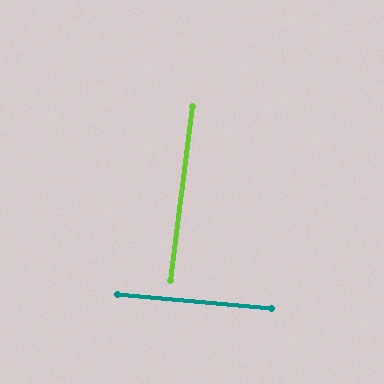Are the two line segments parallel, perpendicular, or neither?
Perpendicular — they meet at approximately 88°.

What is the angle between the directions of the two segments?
Approximately 88 degrees.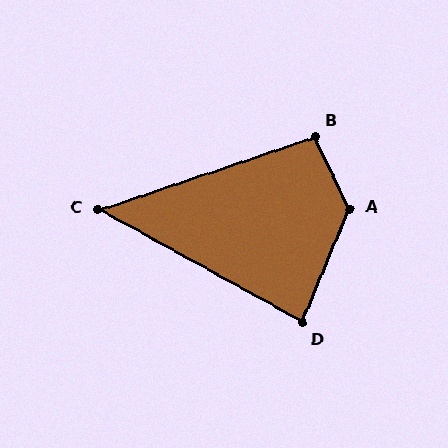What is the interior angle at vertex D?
Approximately 84 degrees (acute).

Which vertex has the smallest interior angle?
C, at approximately 48 degrees.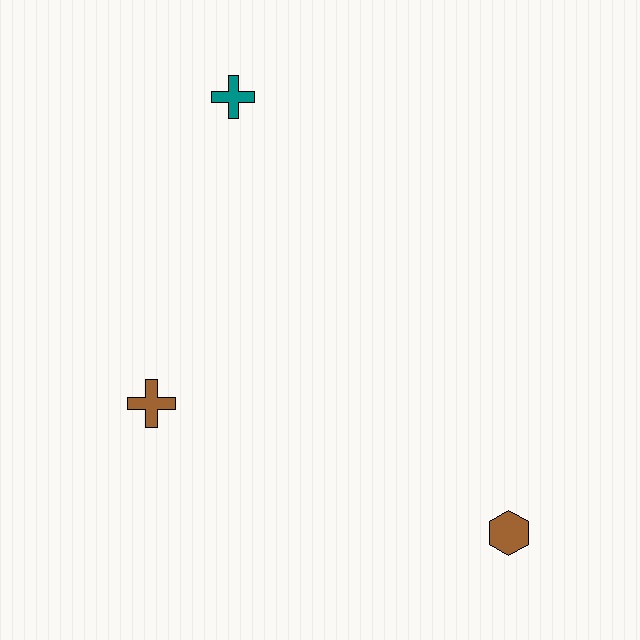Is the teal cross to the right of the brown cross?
Yes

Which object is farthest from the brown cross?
The brown hexagon is farthest from the brown cross.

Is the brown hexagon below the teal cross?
Yes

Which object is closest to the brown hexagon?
The brown cross is closest to the brown hexagon.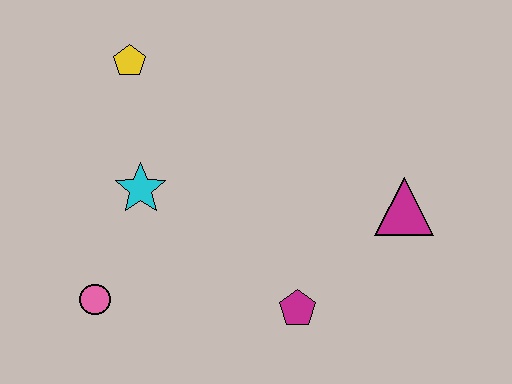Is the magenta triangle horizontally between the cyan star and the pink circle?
No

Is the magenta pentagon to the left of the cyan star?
No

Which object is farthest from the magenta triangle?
The pink circle is farthest from the magenta triangle.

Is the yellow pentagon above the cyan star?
Yes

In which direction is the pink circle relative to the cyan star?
The pink circle is below the cyan star.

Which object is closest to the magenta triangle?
The magenta pentagon is closest to the magenta triangle.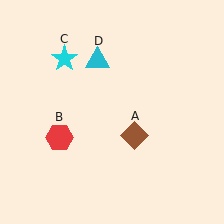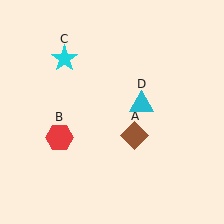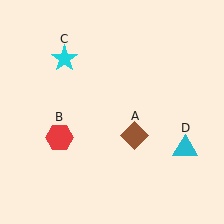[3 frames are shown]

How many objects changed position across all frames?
1 object changed position: cyan triangle (object D).